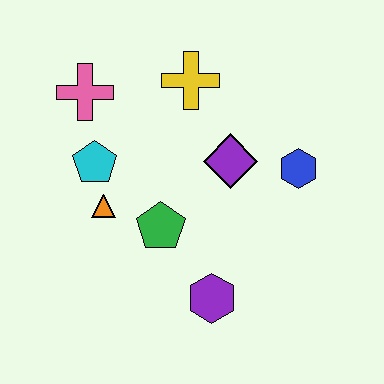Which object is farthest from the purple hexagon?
The pink cross is farthest from the purple hexagon.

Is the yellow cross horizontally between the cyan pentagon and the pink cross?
No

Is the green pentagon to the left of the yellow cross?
Yes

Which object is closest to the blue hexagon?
The purple diamond is closest to the blue hexagon.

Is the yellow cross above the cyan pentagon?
Yes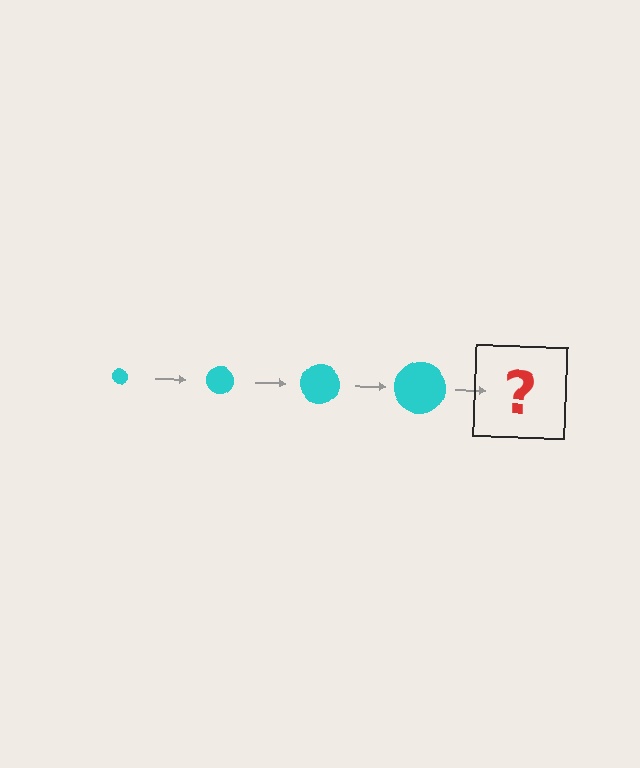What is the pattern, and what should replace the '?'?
The pattern is that the circle gets progressively larger each step. The '?' should be a cyan circle, larger than the previous one.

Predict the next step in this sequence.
The next step is a cyan circle, larger than the previous one.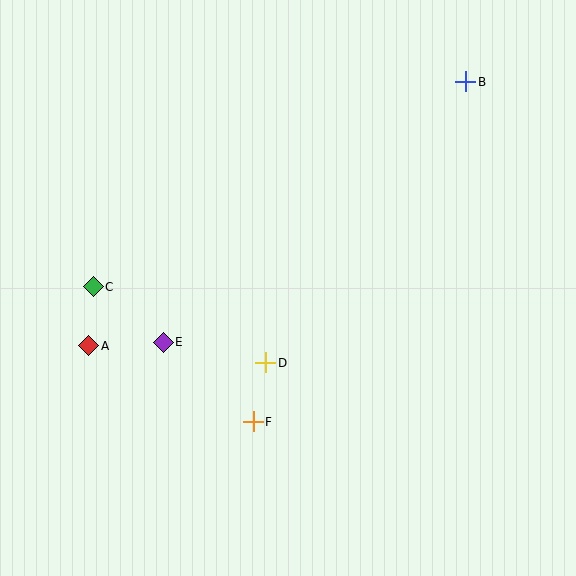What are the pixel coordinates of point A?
Point A is at (89, 346).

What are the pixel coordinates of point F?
Point F is at (253, 422).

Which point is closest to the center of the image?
Point D at (266, 363) is closest to the center.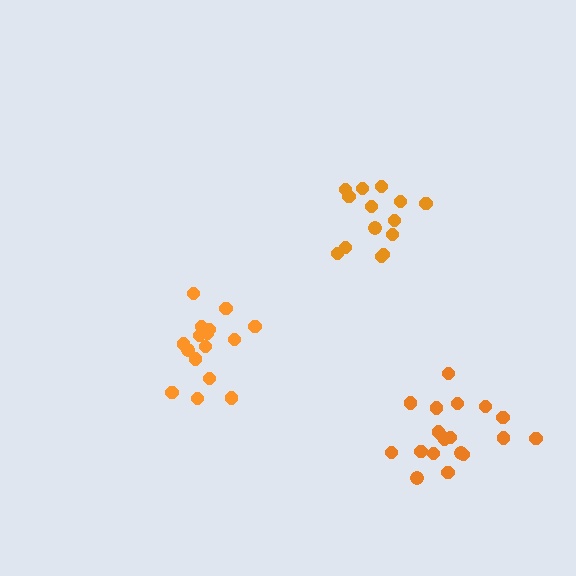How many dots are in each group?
Group 1: 14 dots, Group 2: 16 dots, Group 3: 19 dots (49 total).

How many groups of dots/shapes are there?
There are 3 groups.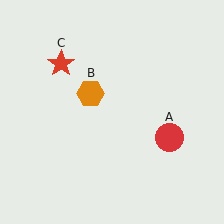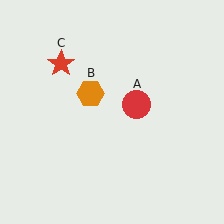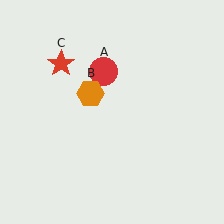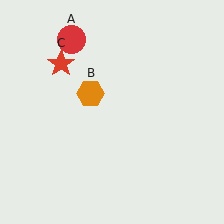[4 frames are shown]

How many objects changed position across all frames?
1 object changed position: red circle (object A).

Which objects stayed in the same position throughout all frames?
Orange hexagon (object B) and red star (object C) remained stationary.